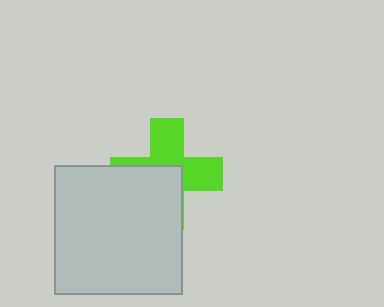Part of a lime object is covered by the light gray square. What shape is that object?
It is a cross.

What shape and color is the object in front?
The object in front is a light gray square.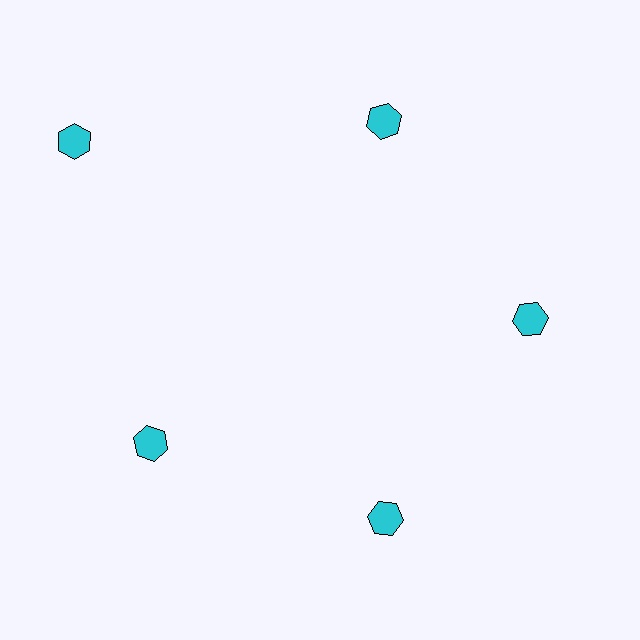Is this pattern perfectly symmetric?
No. The 5 cyan hexagons are arranged in a ring, but one element near the 10 o'clock position is pushed outward from the center, breaking the 5-fold rotational symmetry.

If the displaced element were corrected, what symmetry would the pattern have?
It would have 5-fold rotational symmetry — the pattern would map onto itself every 72 degrees.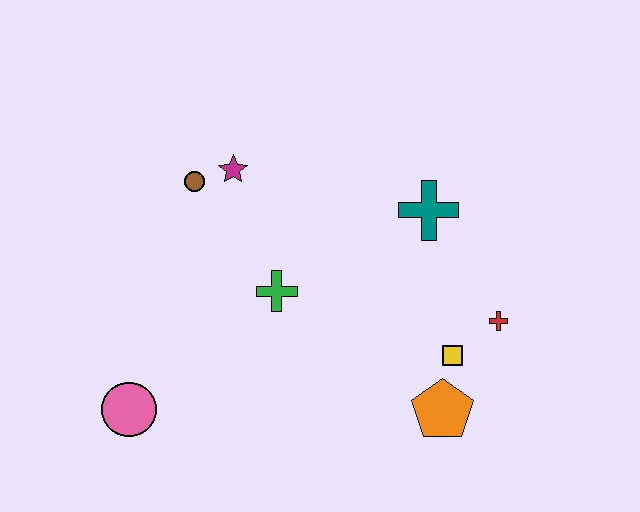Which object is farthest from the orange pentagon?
The brown circle is farthest from the orange pentagon.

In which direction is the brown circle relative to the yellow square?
The brown circle is to the left of the yellow square.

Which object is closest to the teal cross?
The red cross is closest to the teal cross.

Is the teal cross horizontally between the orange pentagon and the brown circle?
Yes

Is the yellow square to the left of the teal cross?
No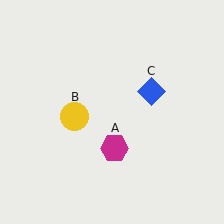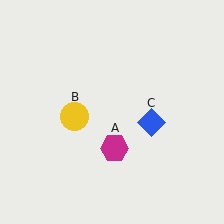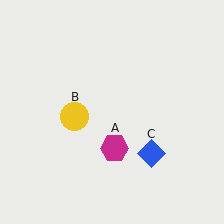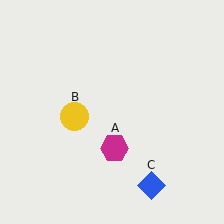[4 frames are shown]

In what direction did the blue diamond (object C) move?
The blue diamond (object C) moved down.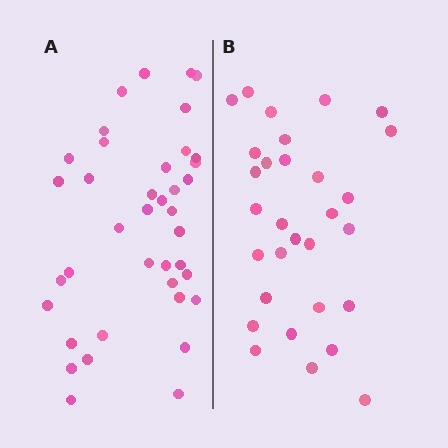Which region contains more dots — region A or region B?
Region A (the left region) has more dots.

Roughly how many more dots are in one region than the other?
Region A has roughly 8 or so more dots than region B.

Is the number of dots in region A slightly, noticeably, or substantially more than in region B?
Region A has noticeably more, but not dramatically so. The ratio is roughly 1.3 to 1.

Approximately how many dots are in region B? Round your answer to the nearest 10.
About 30 dots.